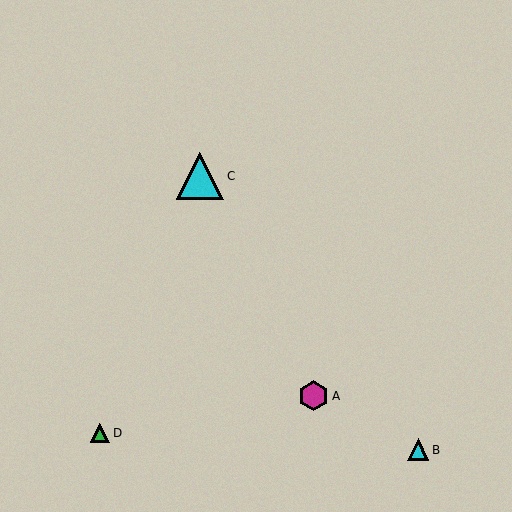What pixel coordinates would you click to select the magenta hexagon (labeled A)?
Click at (314, 396) to select the magenta hexagon A.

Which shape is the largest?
The cyan triangle (labeled C) is the largest.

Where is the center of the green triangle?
The center of the green triangle is at (100, 433).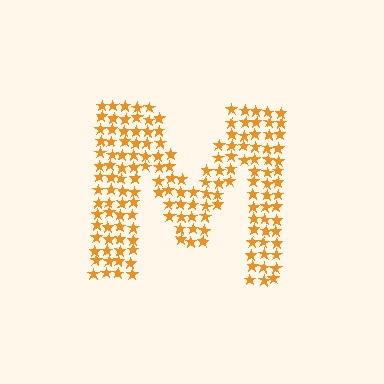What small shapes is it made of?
It is made of small stars.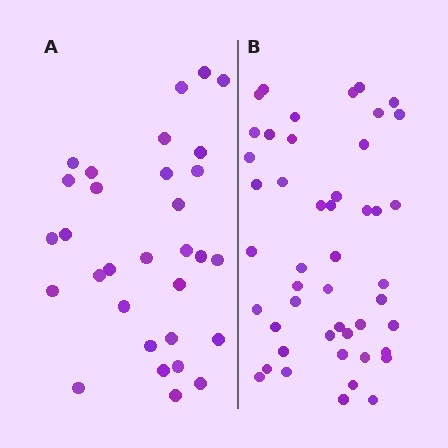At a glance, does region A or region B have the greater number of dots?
Region B (the right region) has more dots.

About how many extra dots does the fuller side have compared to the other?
Region B has approximately 15 more dots than region A.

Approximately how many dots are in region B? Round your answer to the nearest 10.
About 50 dots. (The exact count is 47, which rounds to 50.)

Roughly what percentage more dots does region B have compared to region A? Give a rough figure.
About 50% more.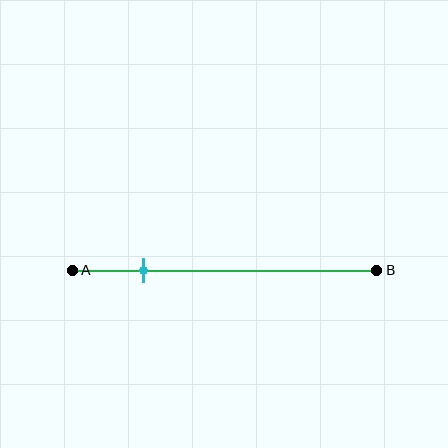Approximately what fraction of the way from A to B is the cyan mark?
The cyan mark is approximately 25% of the way from A to B.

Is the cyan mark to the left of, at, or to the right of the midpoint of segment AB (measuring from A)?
The cyan mark is to the left of the midpoint of segment AB.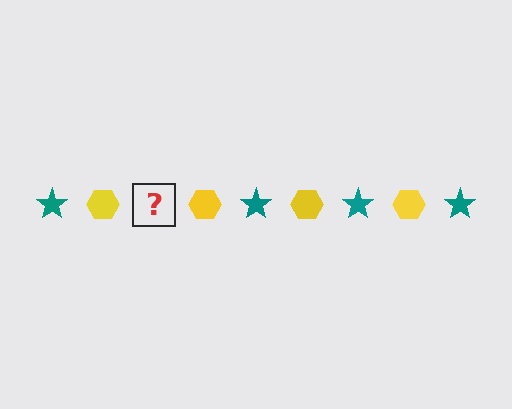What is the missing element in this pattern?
The missing element is a teal star.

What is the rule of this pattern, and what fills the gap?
The rule is that the pattern alternates between teal star and yellow hexagon. The gap should be filled with a teal star.